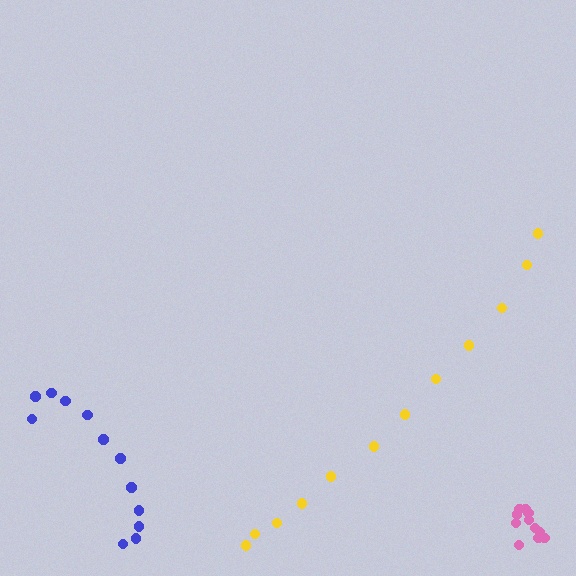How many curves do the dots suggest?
There are 3 distinct paths.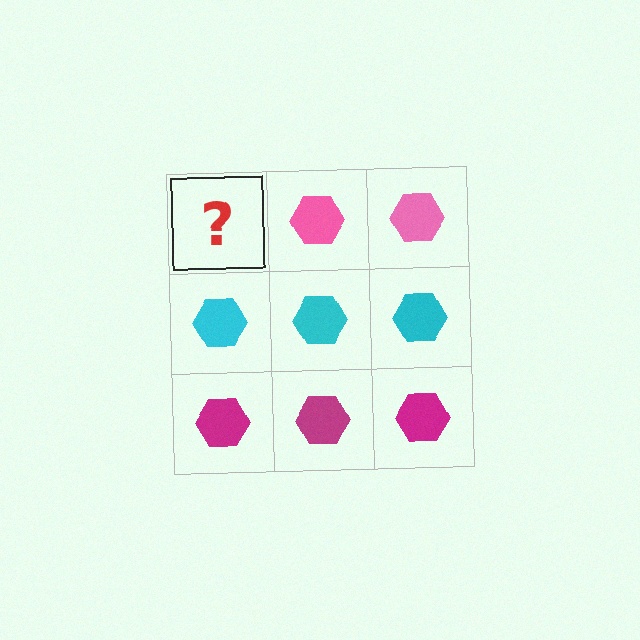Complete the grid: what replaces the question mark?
The question mark should be replaced with a pink hexagon.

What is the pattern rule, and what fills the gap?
The rule is that each row has a consistent color. The gap should be filled with a pink hexagon.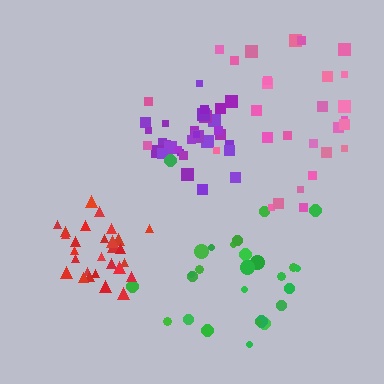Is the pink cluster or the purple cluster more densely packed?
Purple.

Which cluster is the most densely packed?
Purple.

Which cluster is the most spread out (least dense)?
Pink.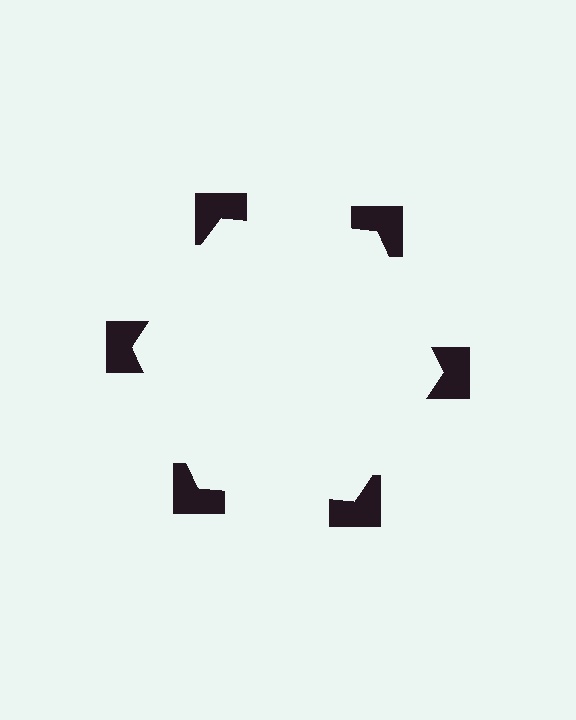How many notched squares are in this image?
There are 6 — one at each vertex of the illusory hexagon.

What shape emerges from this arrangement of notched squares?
An illusory hexagon — its edges are inferred from the aligned wedge cuts in the notched squares, not physically drawn.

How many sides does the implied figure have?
6 sides.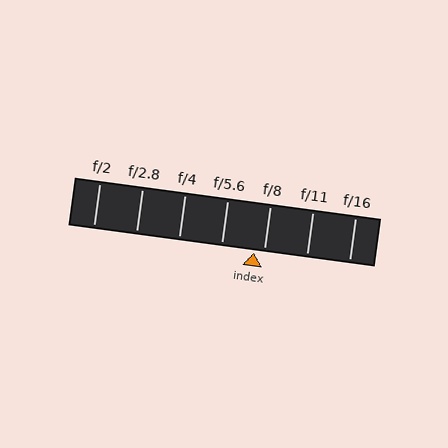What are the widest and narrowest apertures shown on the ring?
The widest aperture shown is f/2 and the narrowest is f/16.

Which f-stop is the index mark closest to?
The index mark is closest to f/8.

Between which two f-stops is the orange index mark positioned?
The index mark is between f/5.6 and f/8.